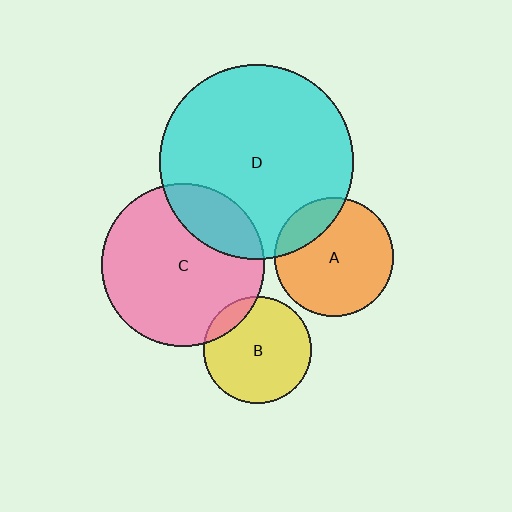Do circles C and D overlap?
Yes.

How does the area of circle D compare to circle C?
Approximately 1.4 times.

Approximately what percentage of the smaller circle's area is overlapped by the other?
Approximately 20%.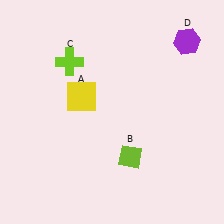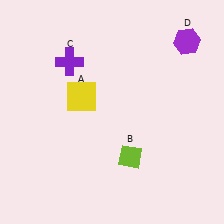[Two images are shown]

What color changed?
The cross (C) changed from lime in Image 1 to purple in Image 2.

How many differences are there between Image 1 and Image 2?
There is 1 difference between the two images.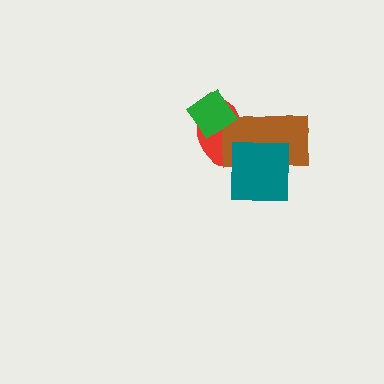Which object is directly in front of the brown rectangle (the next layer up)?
The green diamond is directly in front of the brown rectangle.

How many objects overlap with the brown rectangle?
3 objects overlap with the brown rectangle.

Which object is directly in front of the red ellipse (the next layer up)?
The brown rectangle is directly in front of the red ellipse.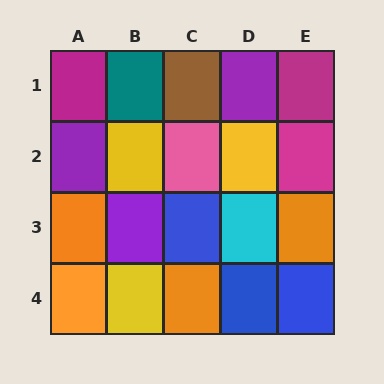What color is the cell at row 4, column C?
Orange.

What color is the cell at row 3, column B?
Purple.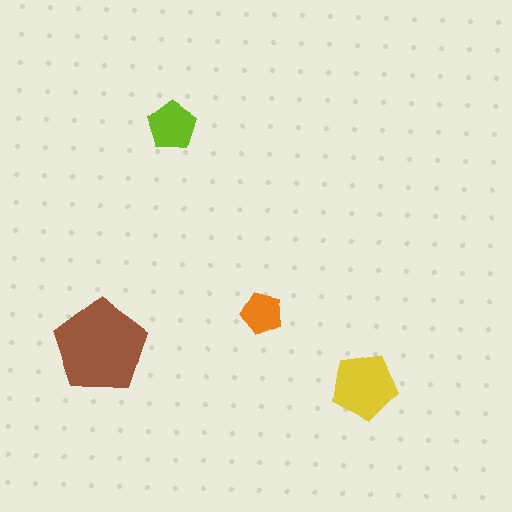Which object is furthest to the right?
The yellow pentagon is rightmost.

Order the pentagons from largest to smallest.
the brown one, the yellow one, the lime one, the orange one.